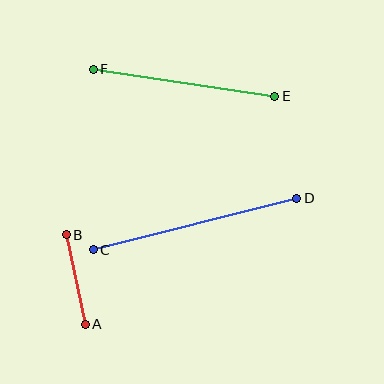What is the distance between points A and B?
The distance is approximately 92 pixels.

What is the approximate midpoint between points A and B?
The midpoint is at approximately (76, 280) pixels.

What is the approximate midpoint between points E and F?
The midpoint is at approximately (184, 83) pixels.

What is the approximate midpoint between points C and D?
The midpoint is at approximately (195, 224) pixels.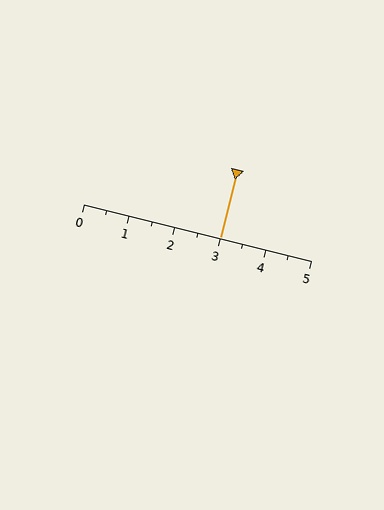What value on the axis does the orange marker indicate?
The marker indicates approximately 3.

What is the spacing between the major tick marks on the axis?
The major ticks are spaced 1 apart.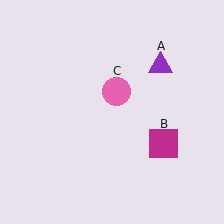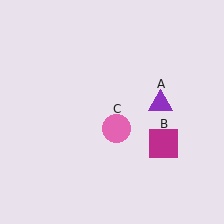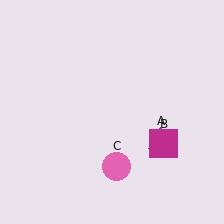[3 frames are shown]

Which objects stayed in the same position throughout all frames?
Magenta square (object B) remained stationary.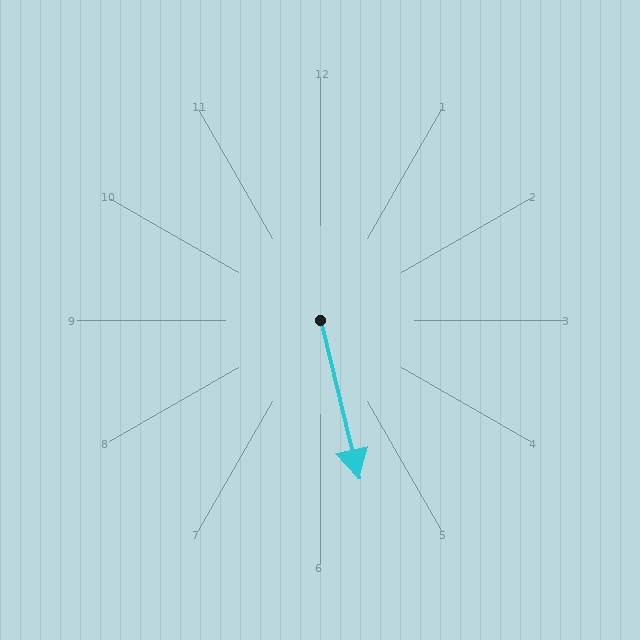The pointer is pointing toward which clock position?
Roughly 6 o'clock.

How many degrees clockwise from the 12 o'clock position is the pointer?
Approximately 166 degrees.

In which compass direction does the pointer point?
South.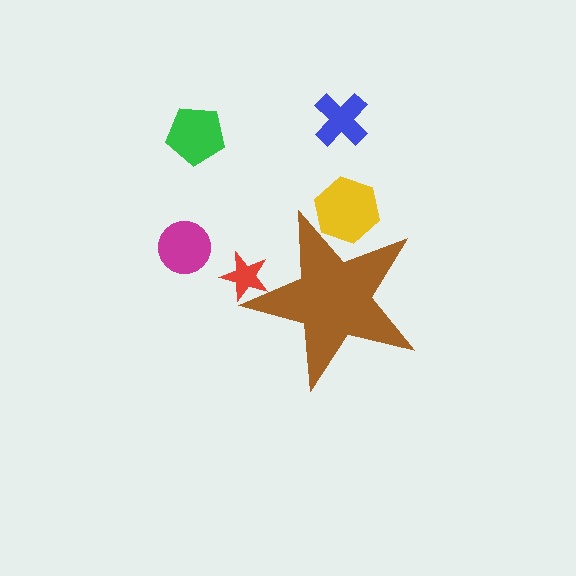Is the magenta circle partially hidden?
No, the magenta circle is fully visible.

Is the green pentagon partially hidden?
No, the green pentagon is fully visible.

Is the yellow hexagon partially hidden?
Yes, the yellow hexagon is partially hidden behind the brown star.